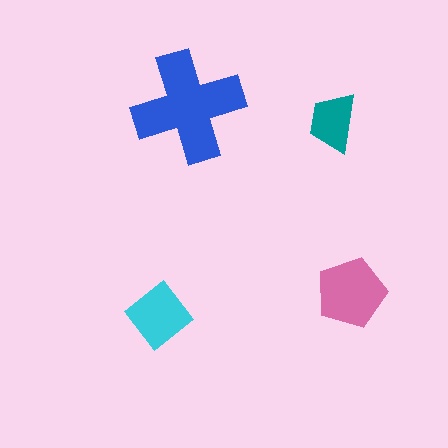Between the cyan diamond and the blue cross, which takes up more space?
The blue cross.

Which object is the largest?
The blue cross.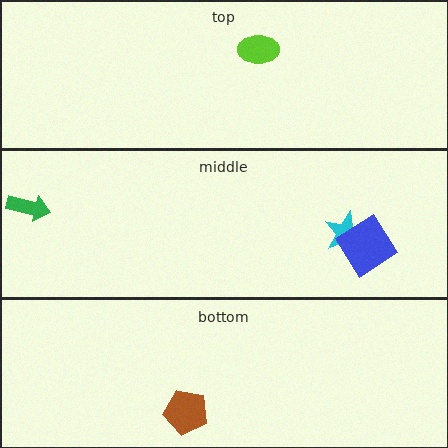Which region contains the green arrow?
The middle region.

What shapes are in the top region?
The lime ellipse.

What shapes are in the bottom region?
The brown pentagon.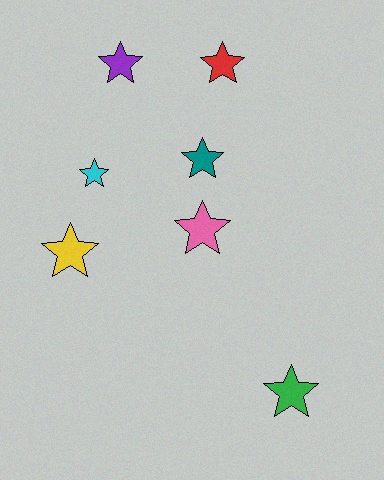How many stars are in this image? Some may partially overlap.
There are 7 stars.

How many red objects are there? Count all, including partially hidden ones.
There is 1 red object.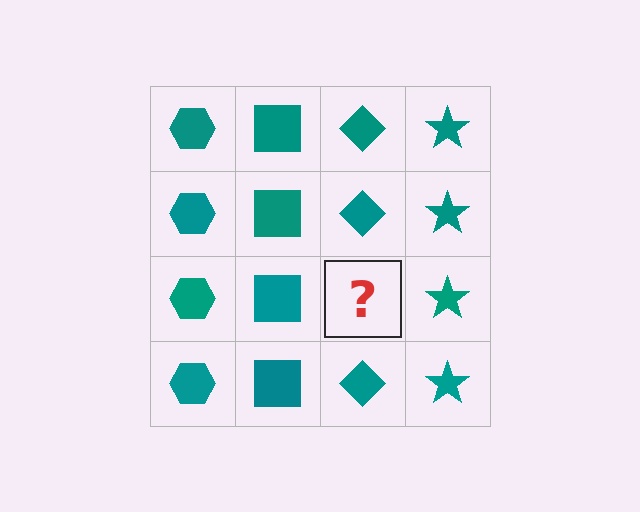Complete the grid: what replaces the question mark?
The question mark should be replaced with a teal diamond.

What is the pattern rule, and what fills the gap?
The rule is that each column has a consistent shape. The gap should be filled with a teal diamond.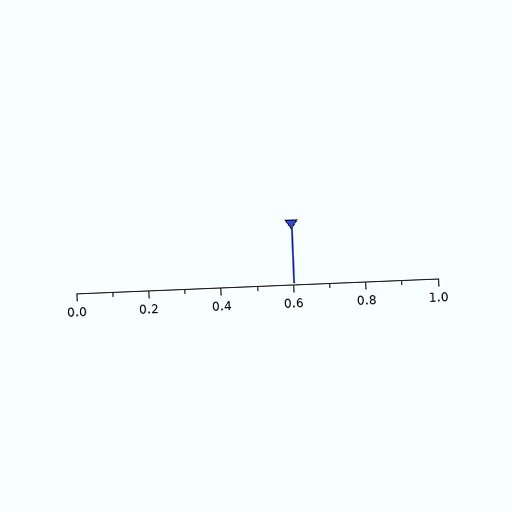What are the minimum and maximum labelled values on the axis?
The axis runs from 0.0 to 1.0.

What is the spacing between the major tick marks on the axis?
The major ticks are spaced 0.2 apart.